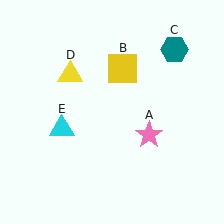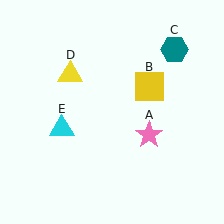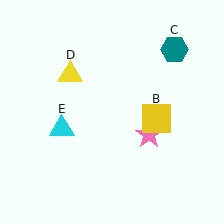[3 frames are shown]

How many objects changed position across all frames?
1 object changed position: yellow square (object B).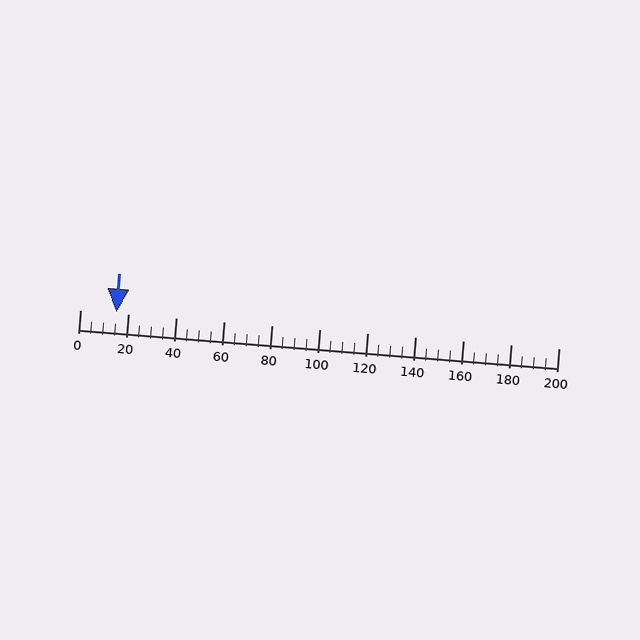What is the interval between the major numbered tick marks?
The major tick marks are spaced 20 units apart.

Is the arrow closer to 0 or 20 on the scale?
The arrow is closer to 20.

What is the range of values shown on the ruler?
The ruler shows values from 0 to 200.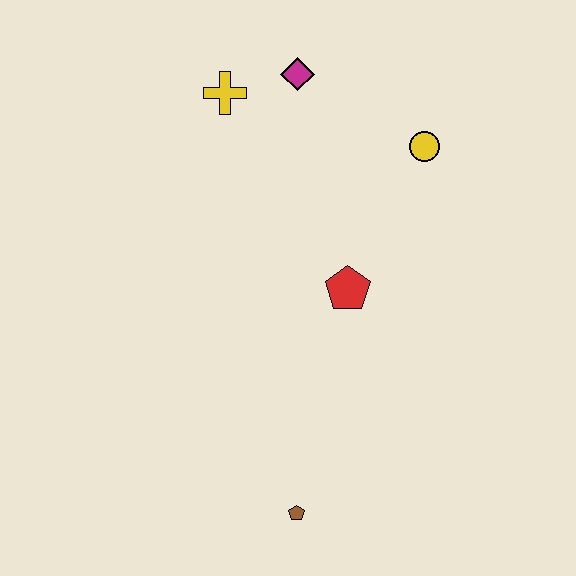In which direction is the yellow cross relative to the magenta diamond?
The yellow cross is to the left of the magenta diamond.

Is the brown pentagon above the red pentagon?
No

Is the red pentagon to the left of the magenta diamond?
No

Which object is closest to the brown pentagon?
The red pentagon is closest to the brown pentagon.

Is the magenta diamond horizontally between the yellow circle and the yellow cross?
Yes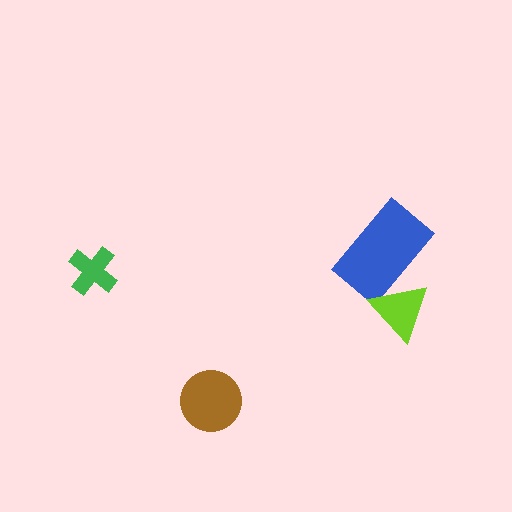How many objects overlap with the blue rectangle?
1 object overlaps with the blue rectangle.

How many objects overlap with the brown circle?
0 objects overlap with the brown circle.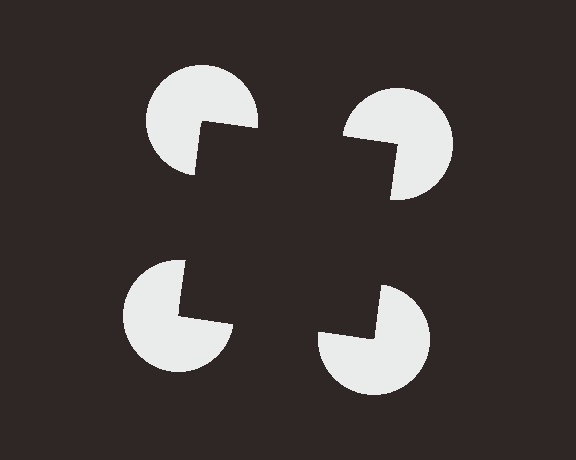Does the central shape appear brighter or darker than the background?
It typically appears slightly darker than the background, even though no actual brightness change is drawn.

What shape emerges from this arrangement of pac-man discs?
An illusory square — its edges are inferred from the aligned wedge cuts in the pac-man discs, not physically drawn.